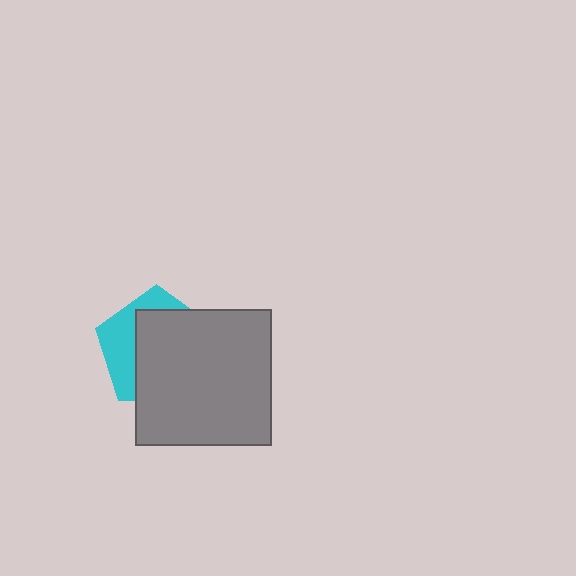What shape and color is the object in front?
The object in front is a gray square.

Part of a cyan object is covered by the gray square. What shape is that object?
It is a pentagon.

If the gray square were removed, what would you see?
You would see the complete cyan pentagon.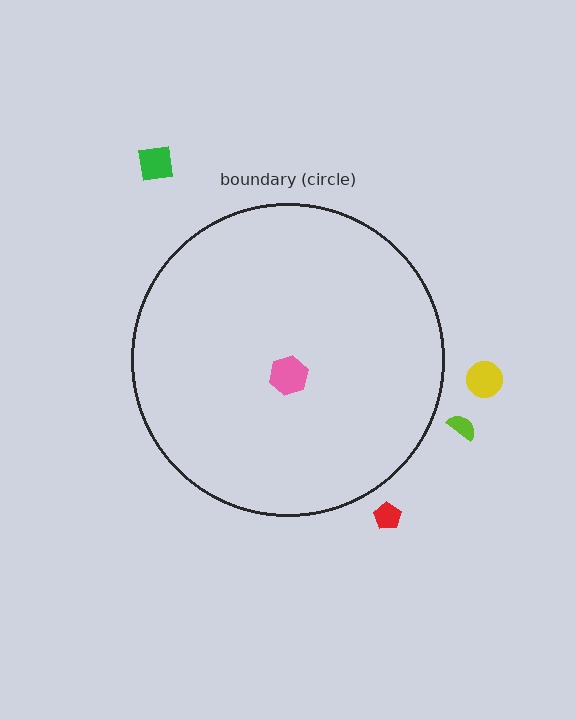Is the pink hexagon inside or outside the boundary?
Inside.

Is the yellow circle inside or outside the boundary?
Outside.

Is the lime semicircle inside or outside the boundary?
Outside.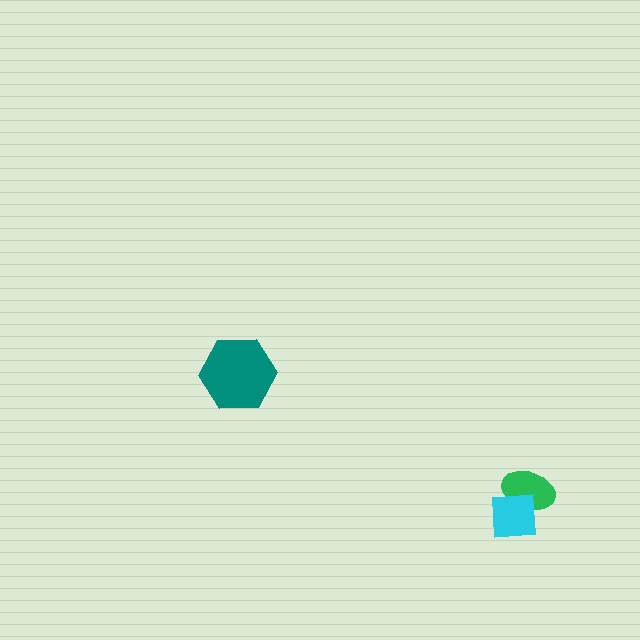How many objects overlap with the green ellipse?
1 object overlaps with the green ellipse.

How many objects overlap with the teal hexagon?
0 objects overlap with the teal hexagon.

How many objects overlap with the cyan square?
1 object overlaps with the cyan square.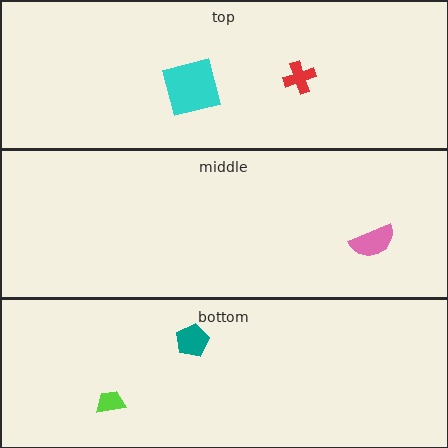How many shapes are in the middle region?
1.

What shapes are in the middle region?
The pink semicircle.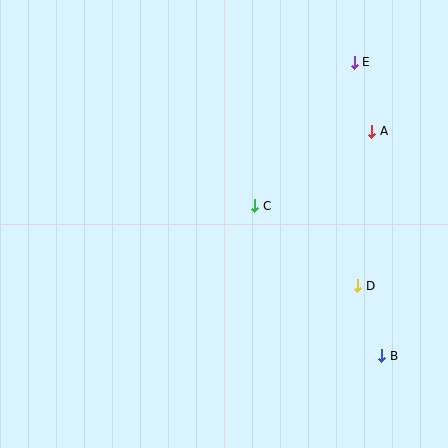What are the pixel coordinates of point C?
Point C is at (255, 206).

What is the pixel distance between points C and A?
The distance between C and A is 139 pixels.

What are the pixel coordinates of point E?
Point E is at (354, 62).